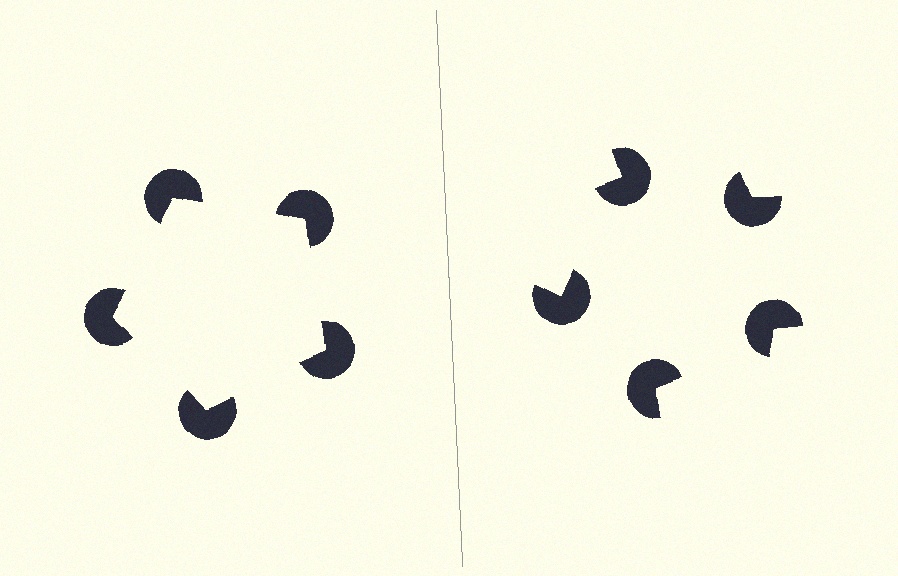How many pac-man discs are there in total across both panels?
10 — 5 on each side.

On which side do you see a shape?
An illusory pentagon appears on the left side. On the right side the wedge cuts are rotated, so no coherent shape forms.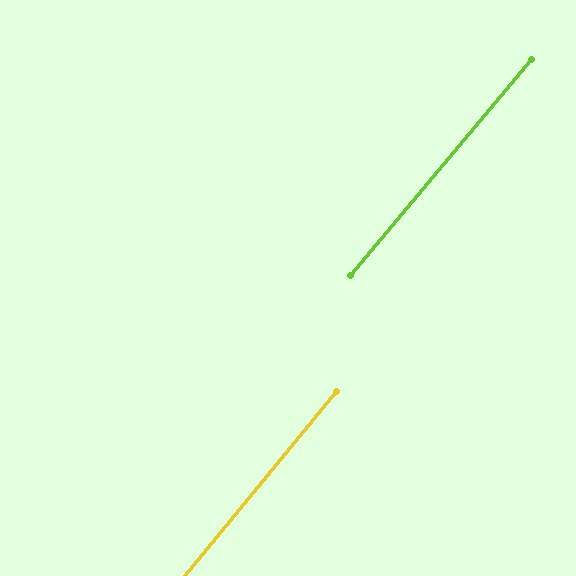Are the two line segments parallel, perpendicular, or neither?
Parallel — their directions differ by only 0.6°.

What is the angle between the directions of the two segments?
Approximately 1 degree.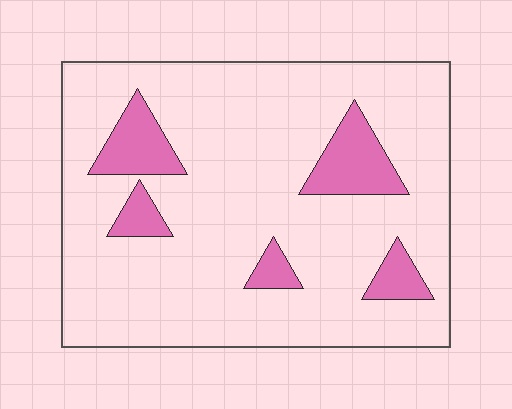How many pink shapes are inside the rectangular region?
5.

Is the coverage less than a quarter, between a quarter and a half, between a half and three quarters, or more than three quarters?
Less than a quarter.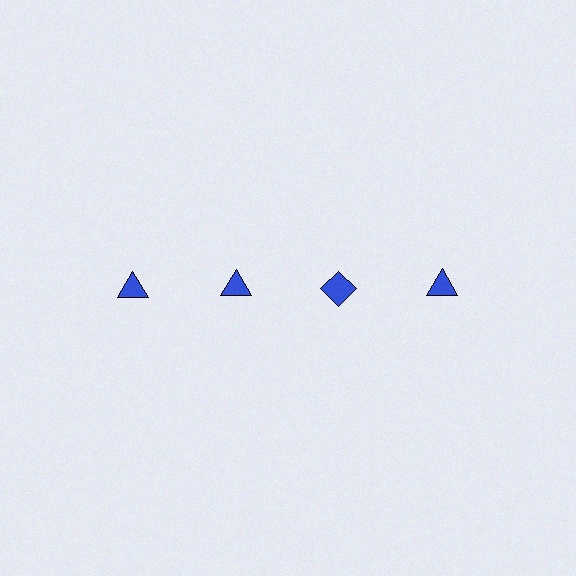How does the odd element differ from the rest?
It has a different shape: diamond instead of triangle.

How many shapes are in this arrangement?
There are 4 shapes arranged in a grid pattern.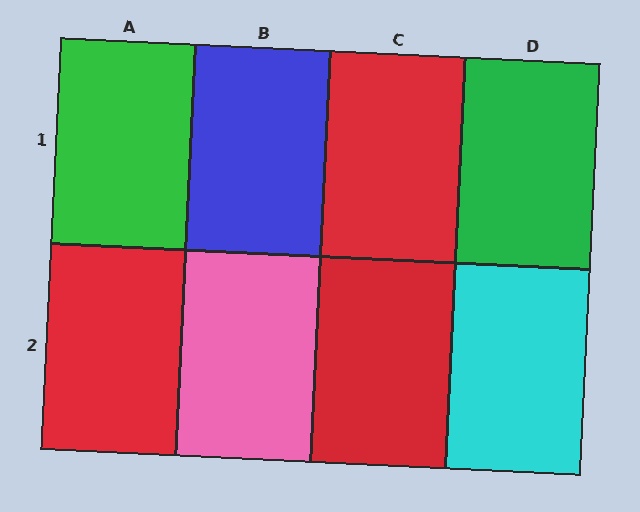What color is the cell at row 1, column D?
Green.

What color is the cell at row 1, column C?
Red.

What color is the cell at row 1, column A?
Green.